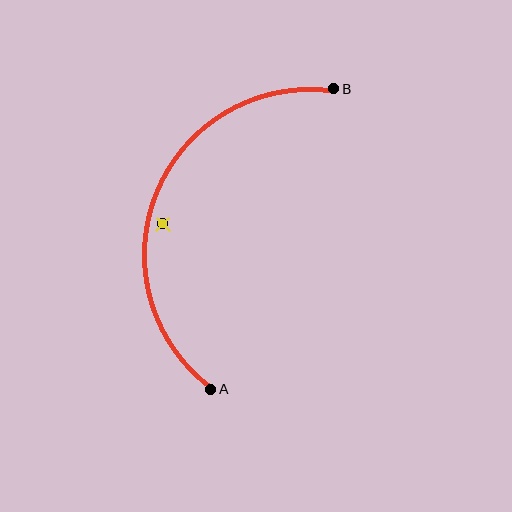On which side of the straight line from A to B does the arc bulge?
The arc bulges to the left of the straight line connecting A and B.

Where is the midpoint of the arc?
The arc midpoint is the point on the curve farthest from the straight line joining A and B. It sits to the left of that line.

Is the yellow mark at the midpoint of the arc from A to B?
No — the yellow mark does not lie on the arc at all. It sits slightly inside the curve.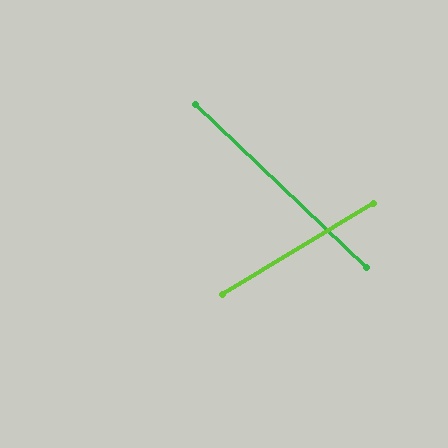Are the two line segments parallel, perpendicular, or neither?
Neither parallel nor perpendicular — they differ by about 75°.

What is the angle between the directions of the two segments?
Approximately 75 degrees.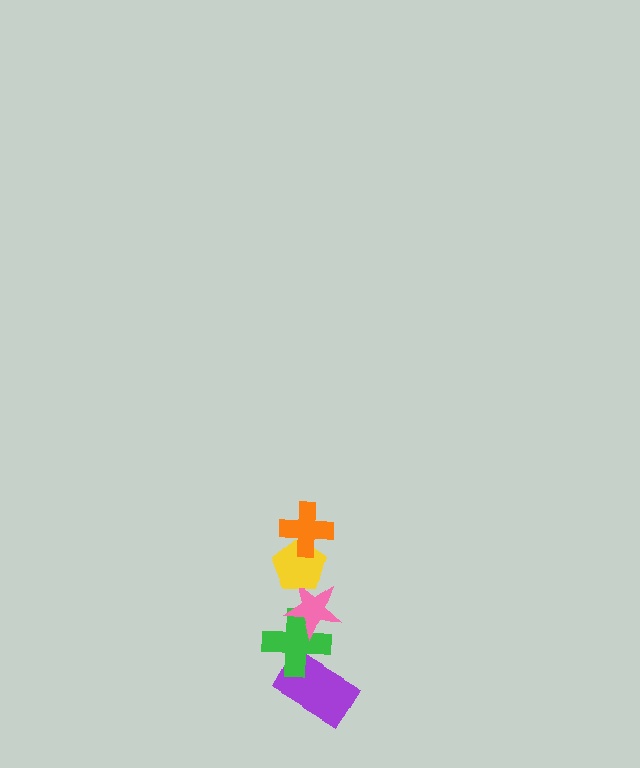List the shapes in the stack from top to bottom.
From top to bottom: the orange cross, the yellow pentagon, the pink star, the green cross, the purple rectangle.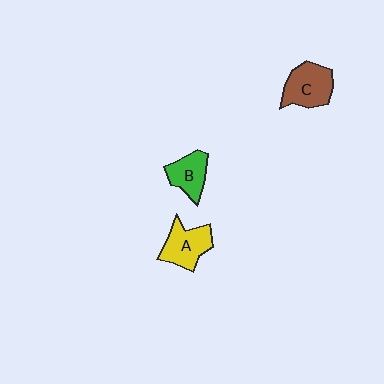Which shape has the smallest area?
Shape B (green).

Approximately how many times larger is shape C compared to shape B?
Approximately 1.3 times.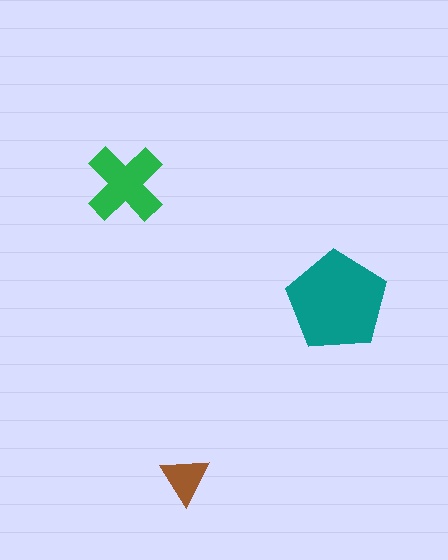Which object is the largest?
The teal pentagon.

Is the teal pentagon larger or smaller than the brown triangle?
Larger.